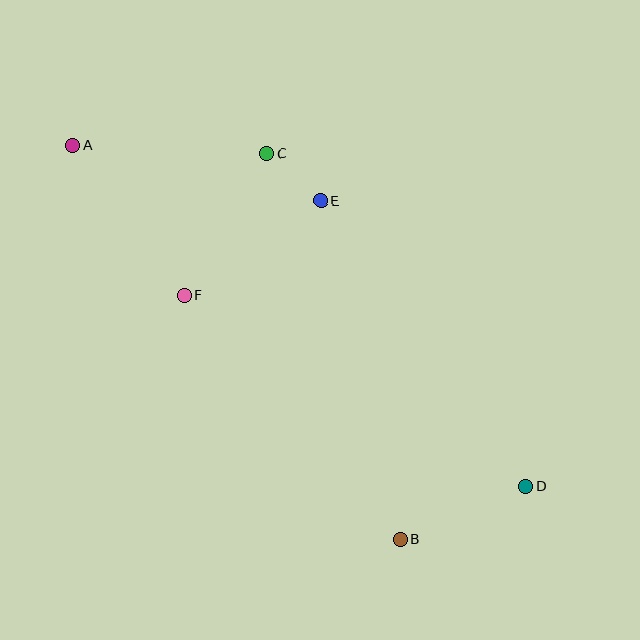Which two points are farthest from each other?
Points A and D are farthest from each other.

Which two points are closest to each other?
Points C and E are closest to each other.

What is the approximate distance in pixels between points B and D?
The distance between B and D is approximately 137 pixels.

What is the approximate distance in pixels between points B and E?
The distance between B and E is approximately 348 pixels.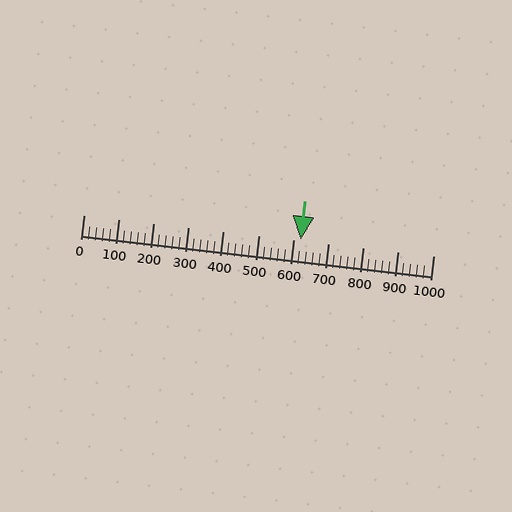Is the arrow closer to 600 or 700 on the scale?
The arrow is closer to 600.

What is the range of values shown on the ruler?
The ruler shows values from 0 to 1000.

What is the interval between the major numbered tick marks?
The major tick marks are spaced 100 units apart.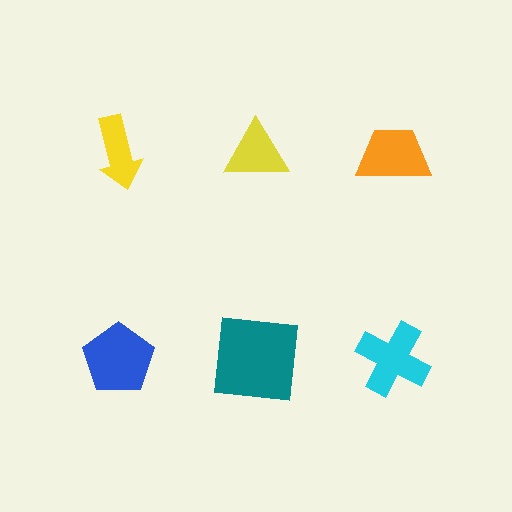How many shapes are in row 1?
3 shapes.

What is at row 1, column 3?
An orange trapezoid.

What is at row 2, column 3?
A cyan cross.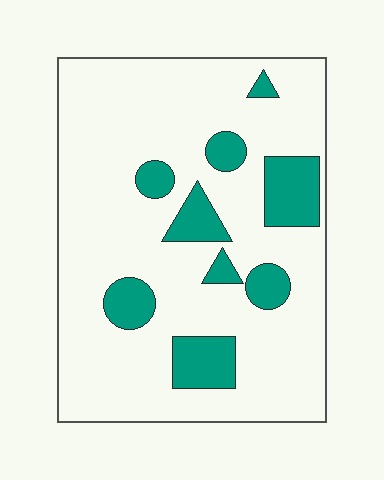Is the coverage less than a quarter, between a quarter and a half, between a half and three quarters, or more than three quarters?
Less than a quarter.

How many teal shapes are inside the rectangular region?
9.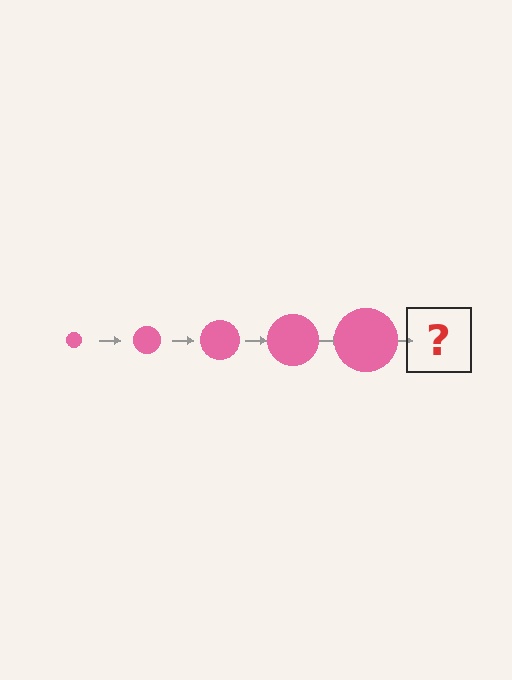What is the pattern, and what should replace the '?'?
The pattern is that the circle gets progressively larger each step. The '?' should be a pink circle, larger than the previous one.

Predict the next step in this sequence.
The next step is a pink circle, larger than the previous one.